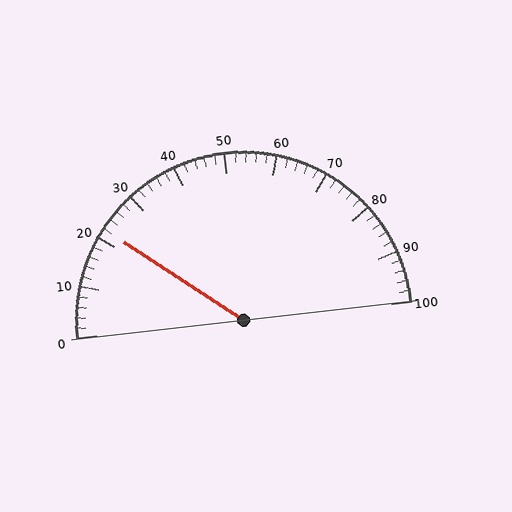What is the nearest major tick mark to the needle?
The nearest major tick mark is 20.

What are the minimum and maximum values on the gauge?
The gauge ranges from 0 to 100.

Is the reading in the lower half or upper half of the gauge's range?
The reading is in the lower half of the range (0 to 100).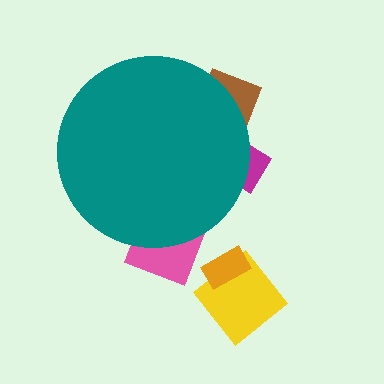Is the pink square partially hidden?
Yes, the pink square is partially hidden behind the teal circle.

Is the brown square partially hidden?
Yes, the brown square is partially hidden behind the teal circle.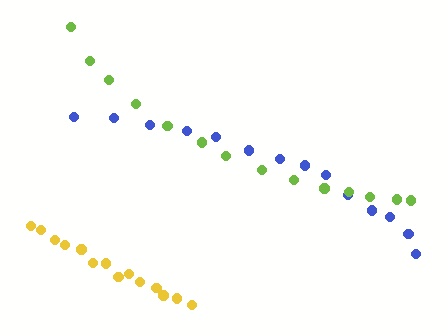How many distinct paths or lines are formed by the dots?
There are 3 distinct paths.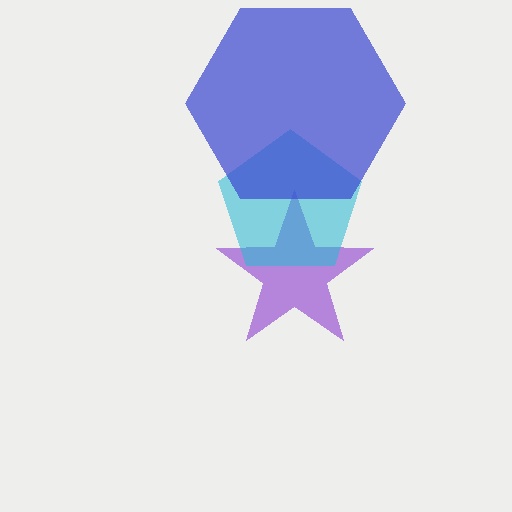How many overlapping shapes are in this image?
There are 3 overlapping shapes in the image.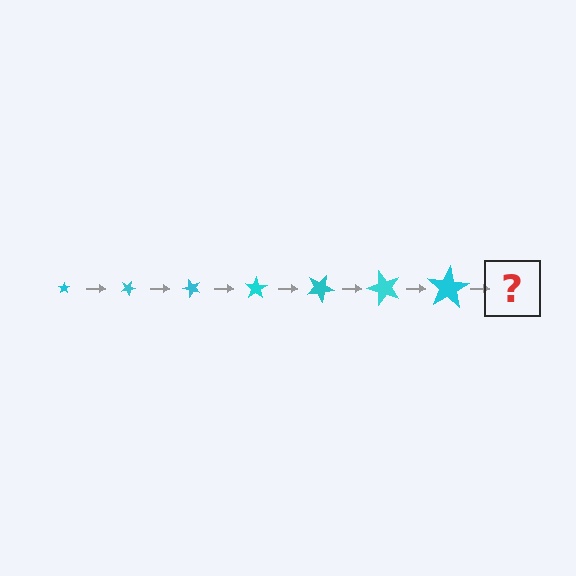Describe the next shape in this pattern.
It should be a star, larger than the previous one and rotated 175 degrees from the start.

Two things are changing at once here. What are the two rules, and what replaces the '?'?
The two rules are that the star grows larger each step and it rotates 25 degrees each step. The '?' should be a star, larger than the previous one and rotated 175 degrees from the start.